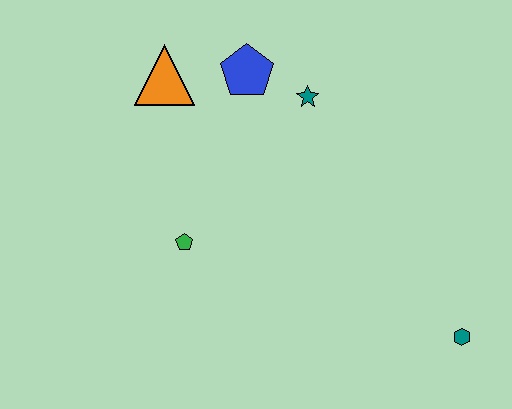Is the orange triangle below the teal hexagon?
No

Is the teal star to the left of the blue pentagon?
No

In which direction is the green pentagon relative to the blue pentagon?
The green pentagon is below the blue pentagon.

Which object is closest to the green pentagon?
The orange triangle is closest to the green pentagon.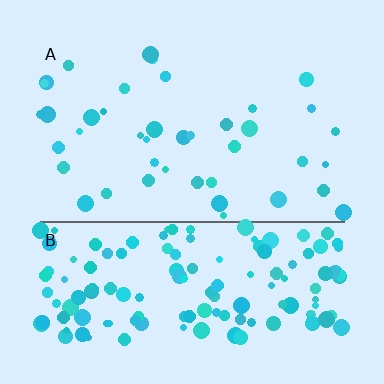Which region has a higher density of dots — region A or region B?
B (the bottom).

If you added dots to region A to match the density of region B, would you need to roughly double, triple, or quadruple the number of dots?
Approximately quadruple.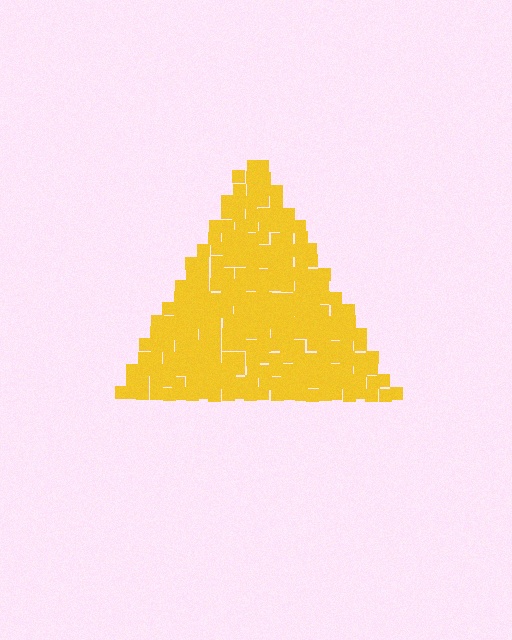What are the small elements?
The small elements are squares.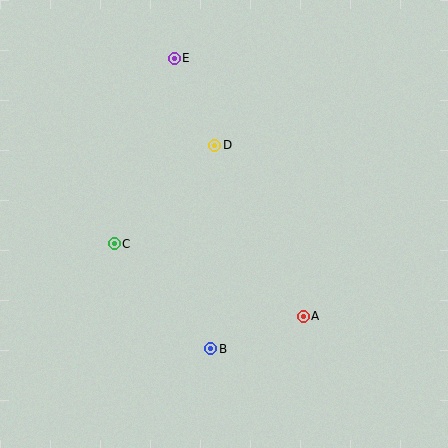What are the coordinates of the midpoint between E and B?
The midpoint between E and B is at (193, 204).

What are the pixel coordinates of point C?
Point C is at (114, 244).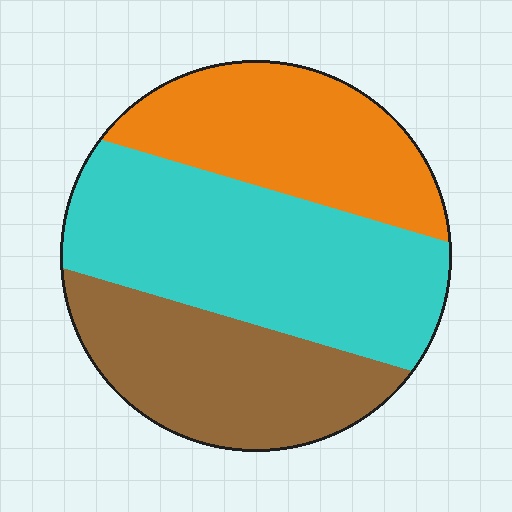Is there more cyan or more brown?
Cyan.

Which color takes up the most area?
Cyan, at roughly 45%.